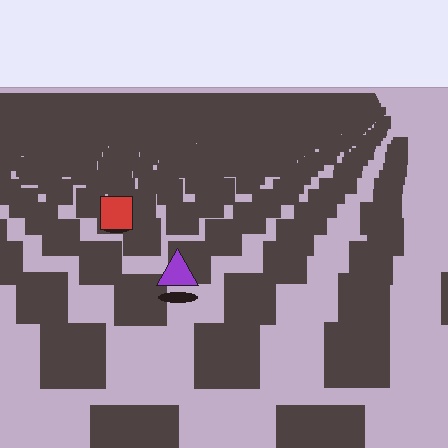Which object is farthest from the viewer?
The red square is farthest from the viewer. It appears smaller and the ground texture around it is denser.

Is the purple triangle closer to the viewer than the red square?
Yes. The purple triangle is closer — you can tell from the texture gradient: the ground texture is coarser near it.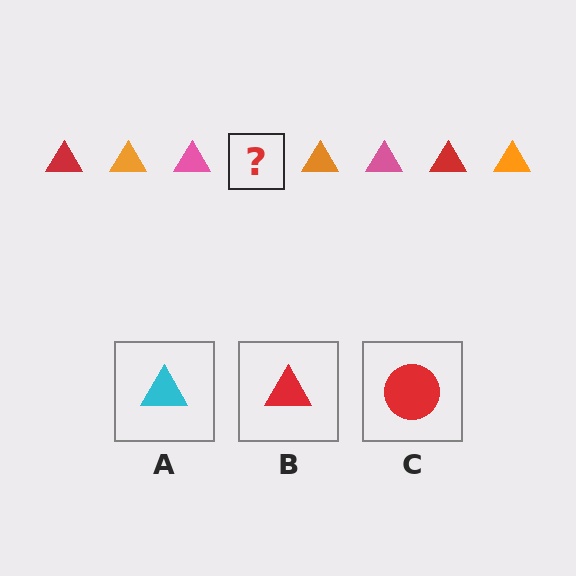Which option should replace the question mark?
Option B.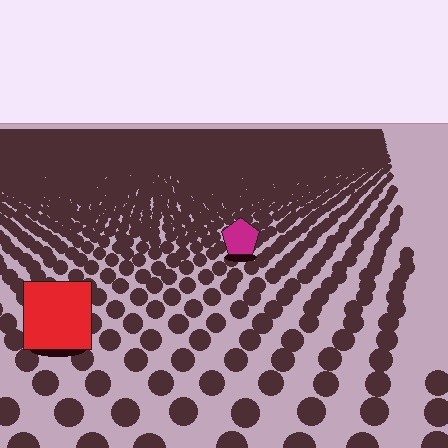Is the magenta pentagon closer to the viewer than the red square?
No. The red square is closer — you can tell from the texture gradient: the ground texture is coarser near it.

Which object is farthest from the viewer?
The magenta pentagon is farthest from the viewer. It appears smaller and the ground texture around it is denser.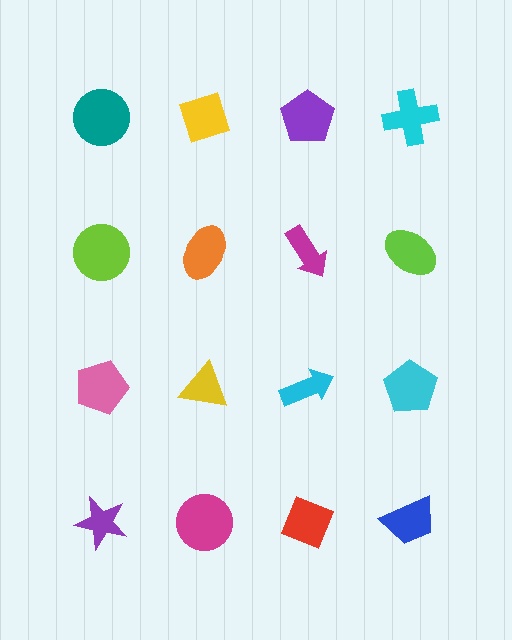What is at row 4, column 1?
A purple star.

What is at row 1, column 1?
A teal circle.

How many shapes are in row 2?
4 shapes.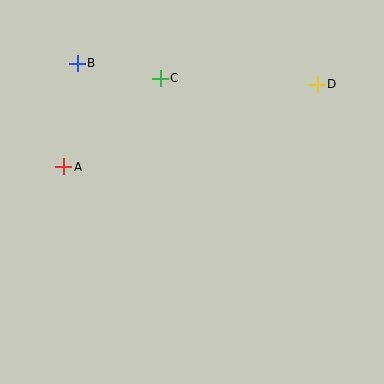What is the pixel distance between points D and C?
The distance between D and C is 157 pixels.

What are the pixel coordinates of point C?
Point C is at (160, 78).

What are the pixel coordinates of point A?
Point A is at (64, 167).